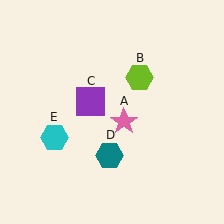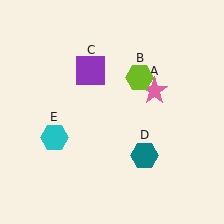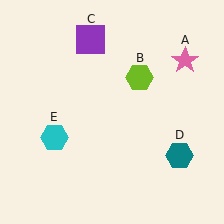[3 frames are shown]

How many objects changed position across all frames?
3 objects changed position: pink star (object A), purple square (object C), teal hexagon (object D).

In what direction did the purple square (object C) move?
The purple square (object C) moved up.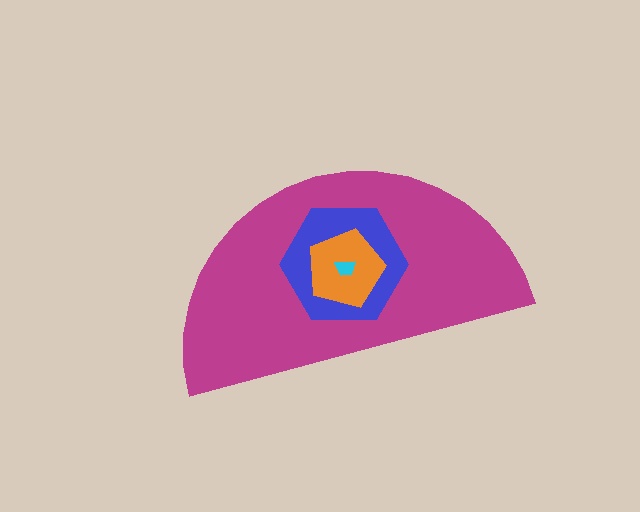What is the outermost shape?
The magenta semicircle.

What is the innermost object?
The cyan trapezoid.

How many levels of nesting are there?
4.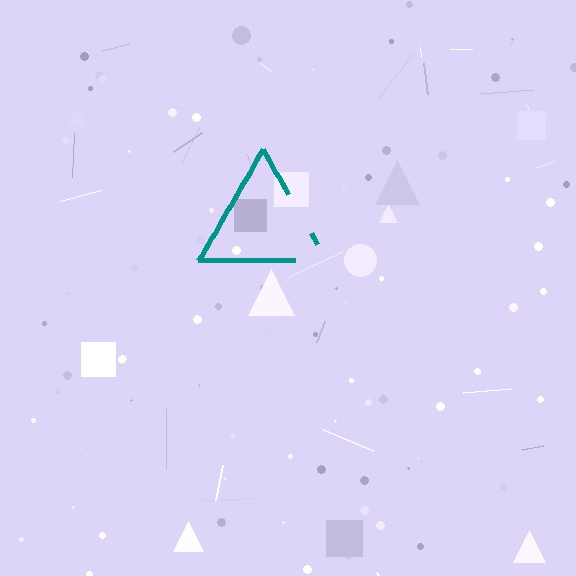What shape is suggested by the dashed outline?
The dashed outline suggests a triangle.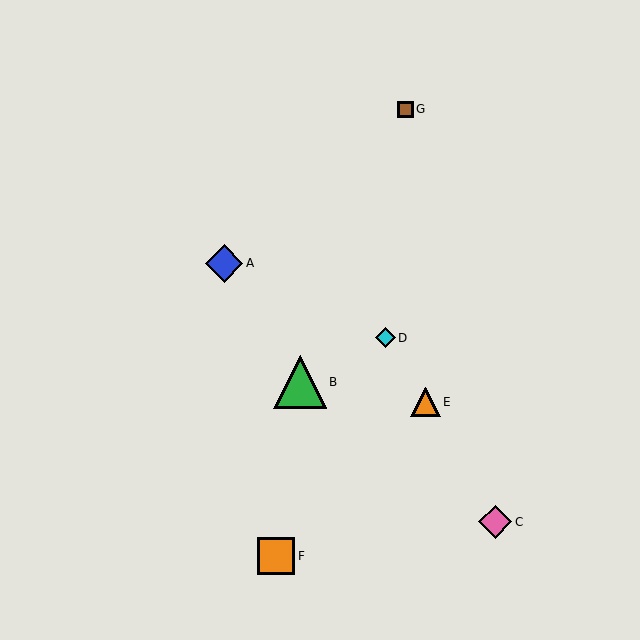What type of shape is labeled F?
Shape F is an orange square.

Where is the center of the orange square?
The center of the orange square is at (276, 556).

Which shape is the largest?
The green triangle (labeled B) is the largest.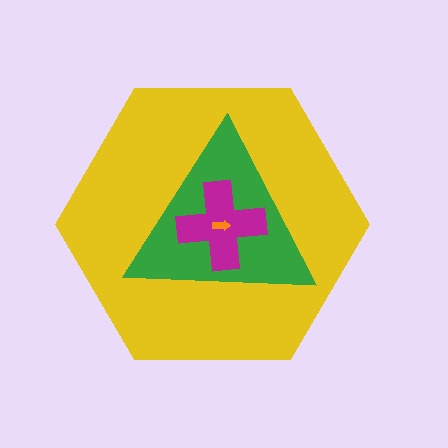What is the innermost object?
The orange arrow.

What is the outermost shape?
The yellow hexagon.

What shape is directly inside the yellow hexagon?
The green triangle.